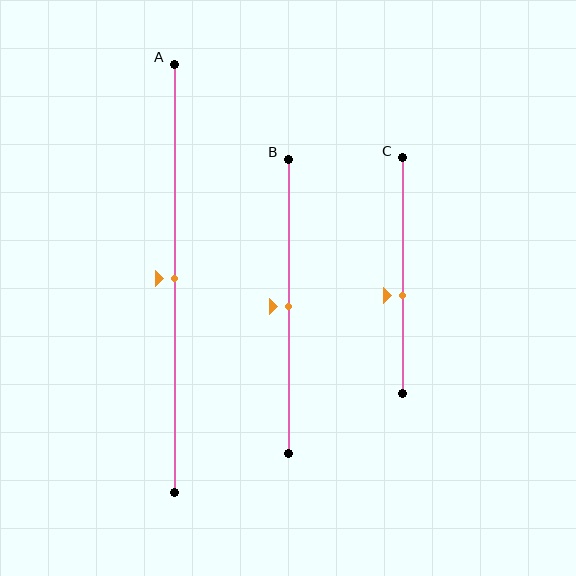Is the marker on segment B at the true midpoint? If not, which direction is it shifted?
Yes, the marker on segment B is at the true midpoint.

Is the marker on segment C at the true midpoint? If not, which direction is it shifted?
No, the marker on segment C is shifted downward by about 8% of the segment length.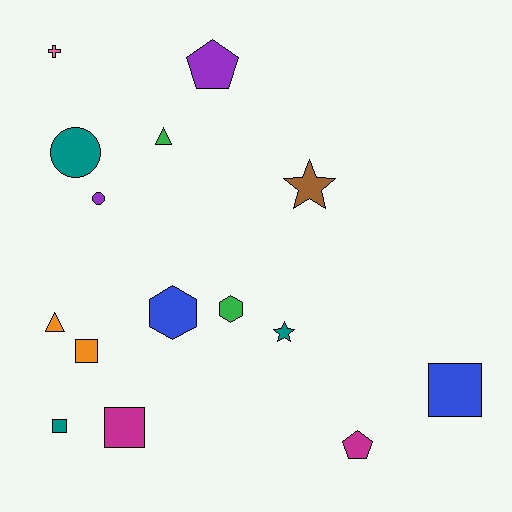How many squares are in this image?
There are 4 squares.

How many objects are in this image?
There are 15 objects.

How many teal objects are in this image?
There are 3 teal objects.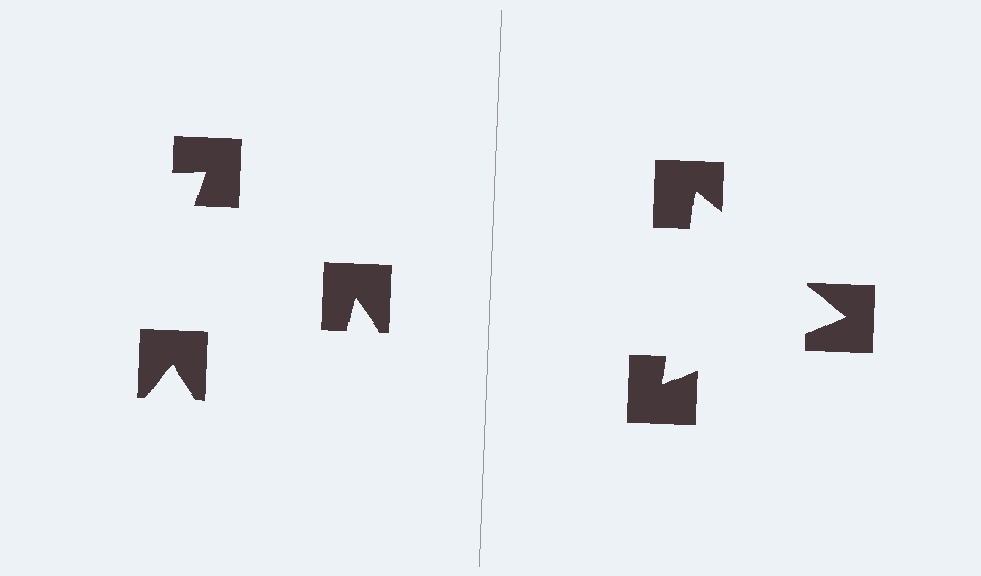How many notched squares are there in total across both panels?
6 — 3 on each side.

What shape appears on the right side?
An illusory triangle.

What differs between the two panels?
The notched squares are positioned identically on both sides; only the wedge orientations differ. On the right they align to a triangle; on the left they are misaligned.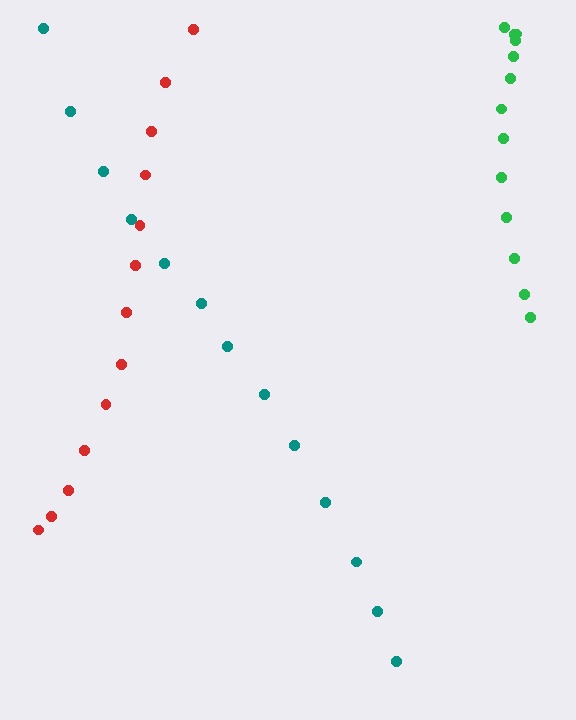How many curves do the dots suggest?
There are 3 distinct paths.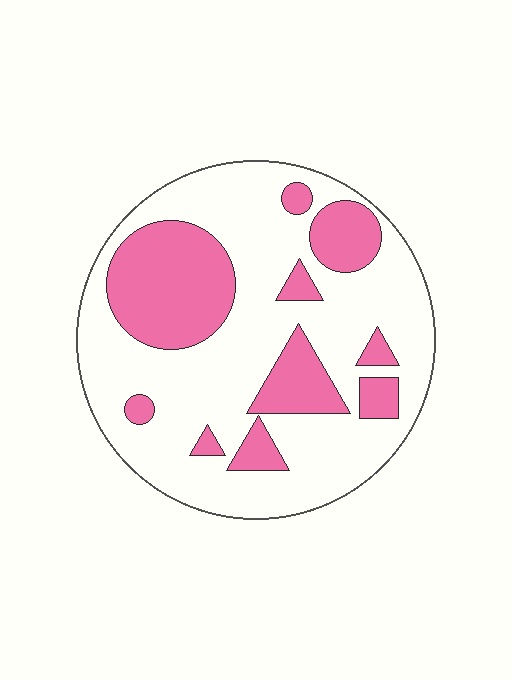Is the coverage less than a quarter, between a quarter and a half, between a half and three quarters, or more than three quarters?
Between a quarter and a half.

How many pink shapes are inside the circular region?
10.